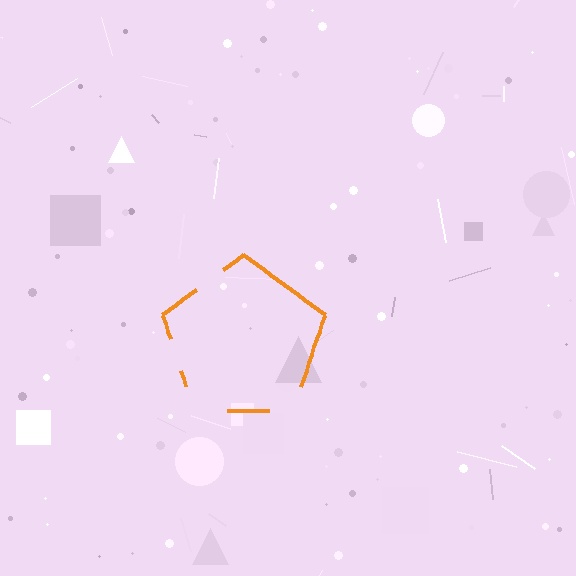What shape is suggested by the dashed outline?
The dashed outline suggests a pentagon.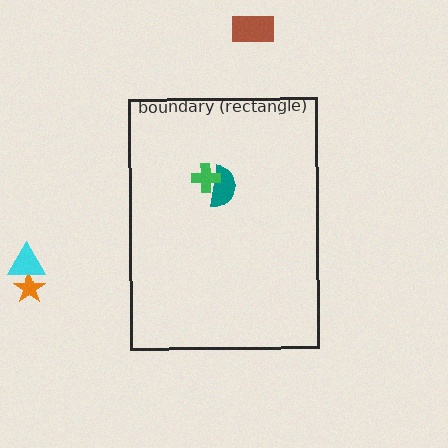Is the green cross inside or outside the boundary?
Inside.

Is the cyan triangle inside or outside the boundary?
Outside.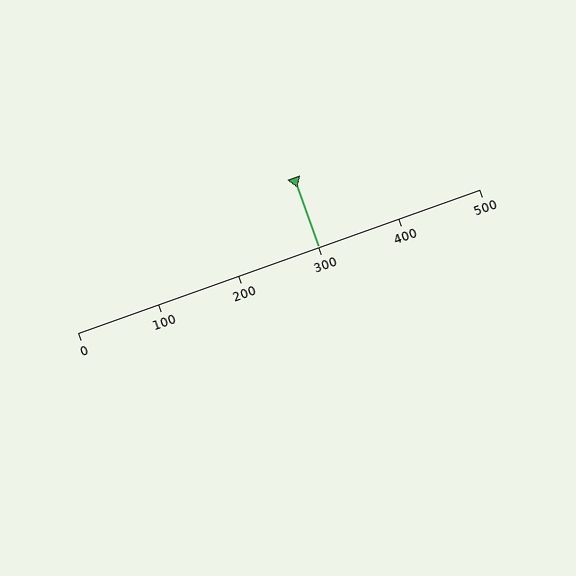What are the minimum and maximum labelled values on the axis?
The axis runs from 0 to 500.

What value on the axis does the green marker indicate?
The marker indicates approximately 300.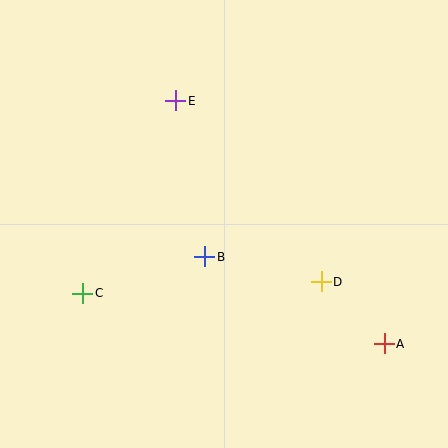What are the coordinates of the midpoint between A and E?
The midpoint between A and E is at (280, 222).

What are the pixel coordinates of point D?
Point D is at (321, 282).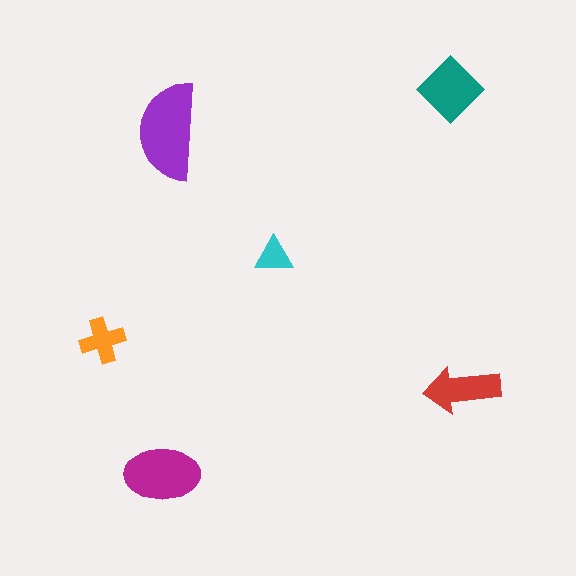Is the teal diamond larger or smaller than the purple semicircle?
Smaller.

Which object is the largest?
The purple semicircle.